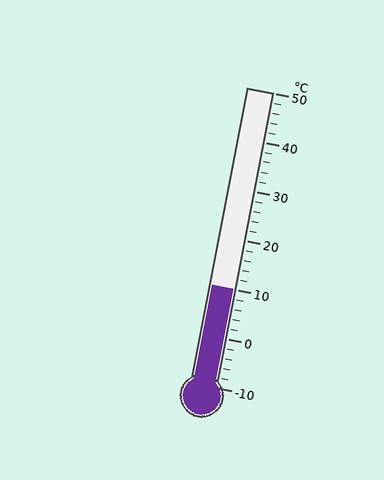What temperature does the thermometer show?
The thermometer shows approximately 10°C.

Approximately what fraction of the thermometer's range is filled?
The thermometer is filled to approximately 35% of its range.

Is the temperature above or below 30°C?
The temperature is below 30°C.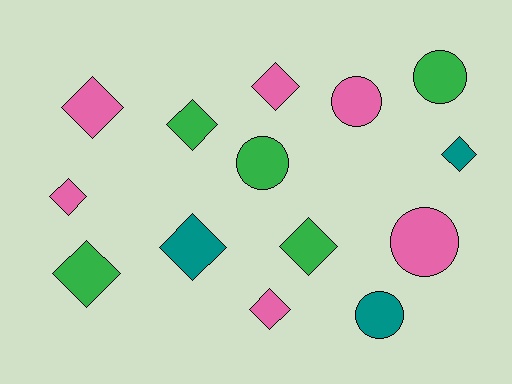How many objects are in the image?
There are 14 objects.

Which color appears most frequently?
Pink, with 6 objects.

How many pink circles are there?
There are 2 pink circles.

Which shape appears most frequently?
Diamond, with 9 objects.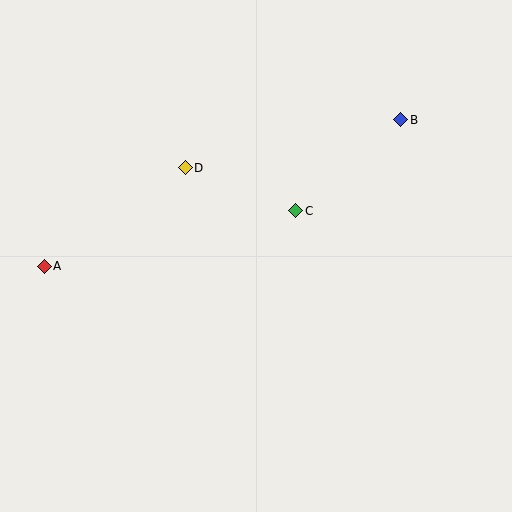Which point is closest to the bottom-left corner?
Point A is closest to the bottom-left corner.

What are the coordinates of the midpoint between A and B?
The midpoint between A and B is at (222, 193).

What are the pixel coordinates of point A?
Point A is at (44, 266).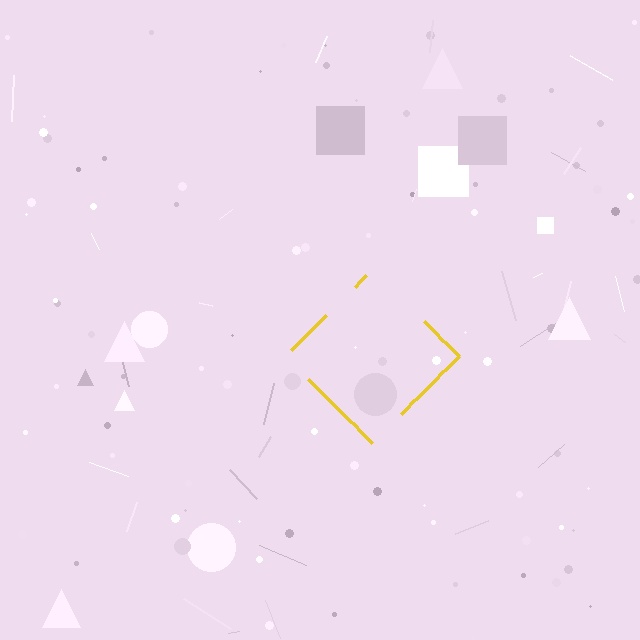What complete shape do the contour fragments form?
The contour fragments form a diamond.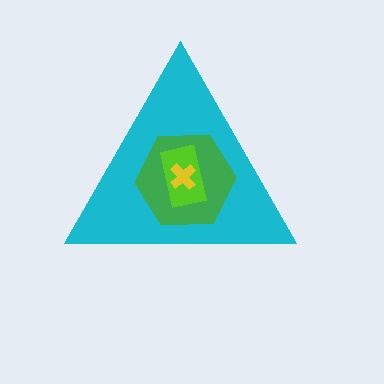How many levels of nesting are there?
4.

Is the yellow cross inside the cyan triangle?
Yes.